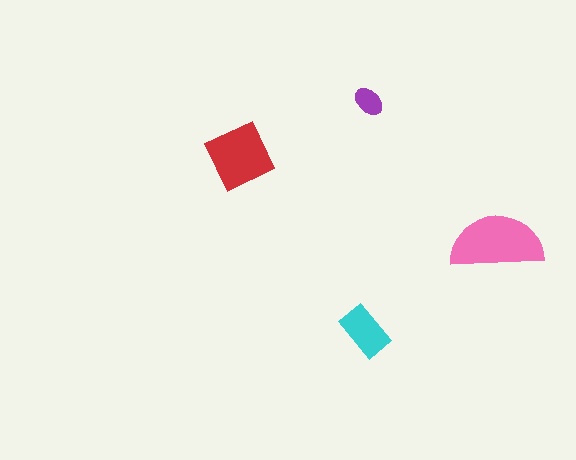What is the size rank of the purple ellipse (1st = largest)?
4th.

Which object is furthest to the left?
The red diamond is leftmost.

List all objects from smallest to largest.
The purple ellipse, the cyan rectangle, the red diamond, the pink semicircle.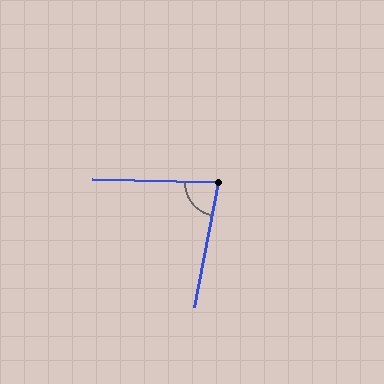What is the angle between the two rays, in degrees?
Approximately 80 degrees.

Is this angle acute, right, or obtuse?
It is acute.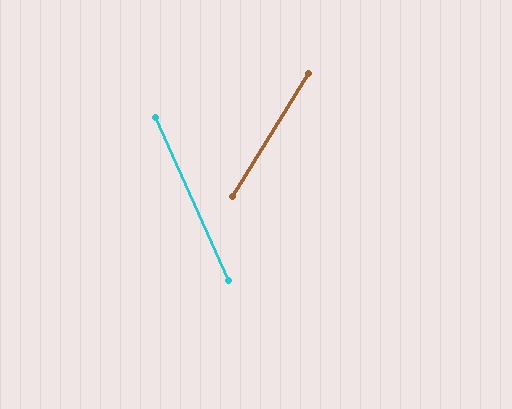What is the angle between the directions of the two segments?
Approximately 56 degrees.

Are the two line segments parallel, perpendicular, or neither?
Neither parallel nor perpendicular — they differ by about 56°.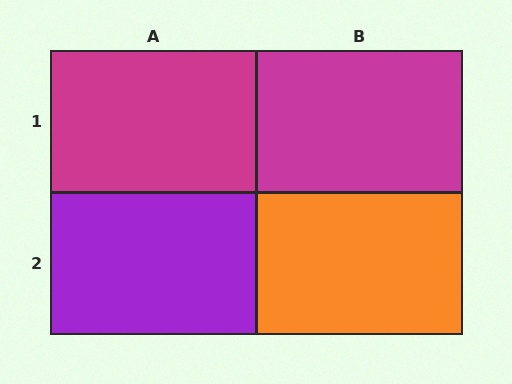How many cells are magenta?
2 cells are magenta.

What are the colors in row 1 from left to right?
Magenta, magenta.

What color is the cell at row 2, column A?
Purple.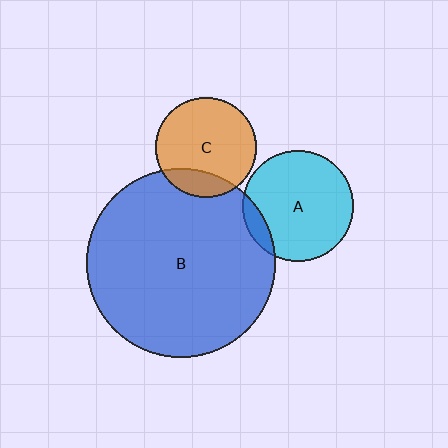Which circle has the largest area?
Circle B (blue).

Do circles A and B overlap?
Yes.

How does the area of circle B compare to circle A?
Approximately 2.9 times.